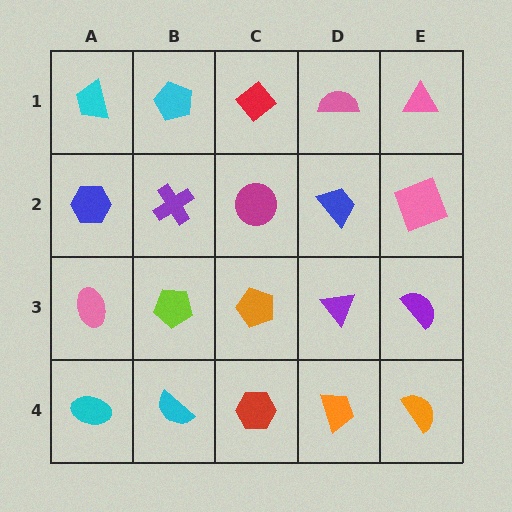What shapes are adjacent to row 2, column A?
A cyan trapezoid (row 1, column A), a pink ellipse (row 3, column A), a purple cross (row 2, column B).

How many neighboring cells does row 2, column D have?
4.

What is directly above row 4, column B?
A lime pentagon.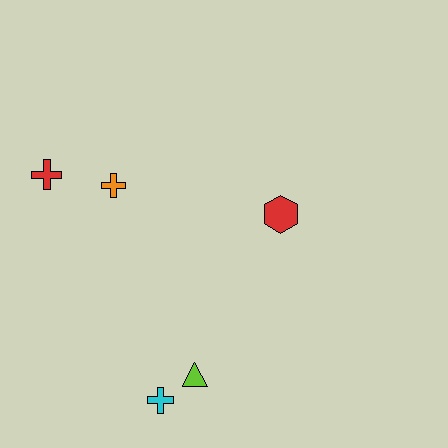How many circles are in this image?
There are no circles.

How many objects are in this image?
There are 5 objects.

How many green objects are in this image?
There are no green objects.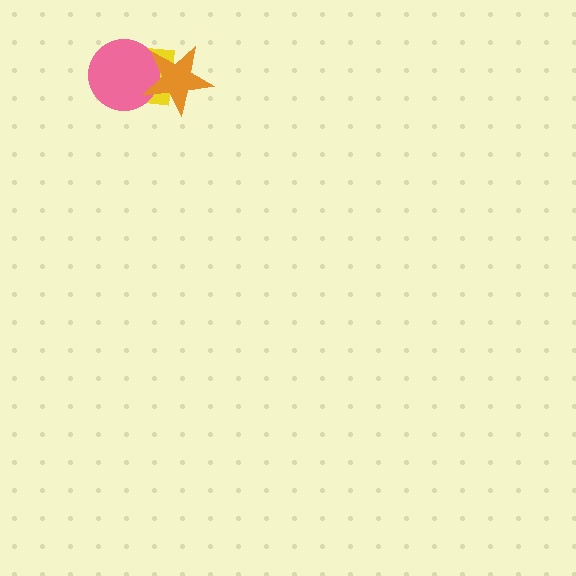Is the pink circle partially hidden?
Yes, it is partially covered by another shape.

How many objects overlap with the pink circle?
2 objects overlap with the pink circle.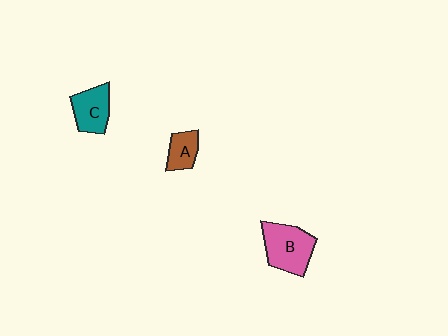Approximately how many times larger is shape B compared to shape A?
Approximately 2.0 times.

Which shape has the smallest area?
Shape A (brown).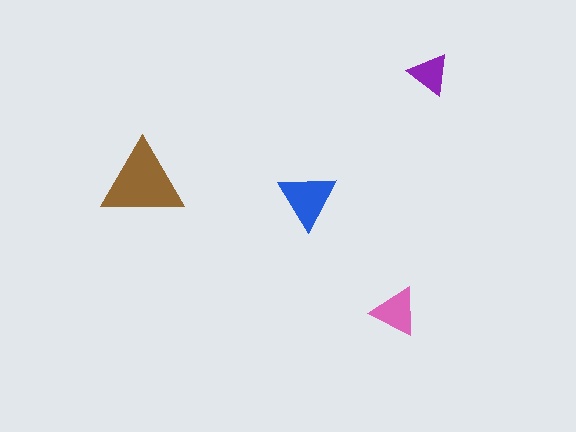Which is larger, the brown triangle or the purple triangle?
The brown one.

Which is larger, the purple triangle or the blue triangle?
The blue one.